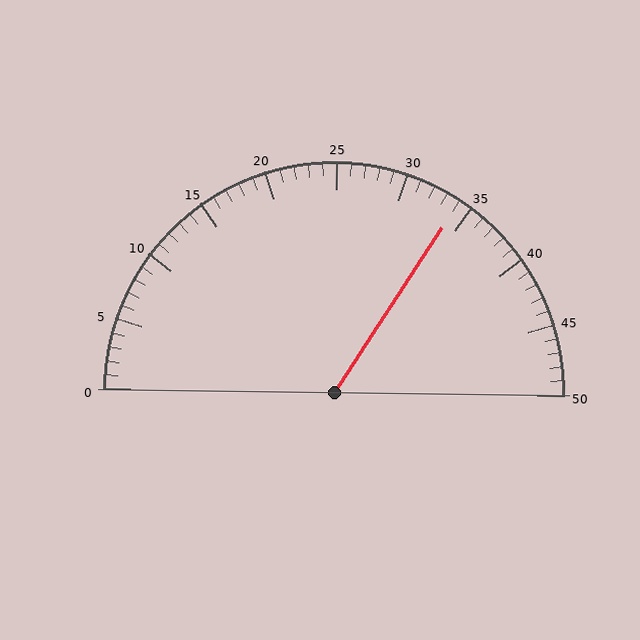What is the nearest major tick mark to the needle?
The nearest major tick mark is 35.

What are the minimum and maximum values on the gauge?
The gauge ranges from 0 to 50.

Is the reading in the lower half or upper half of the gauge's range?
The reading is in the upper half of the range (0 to 50).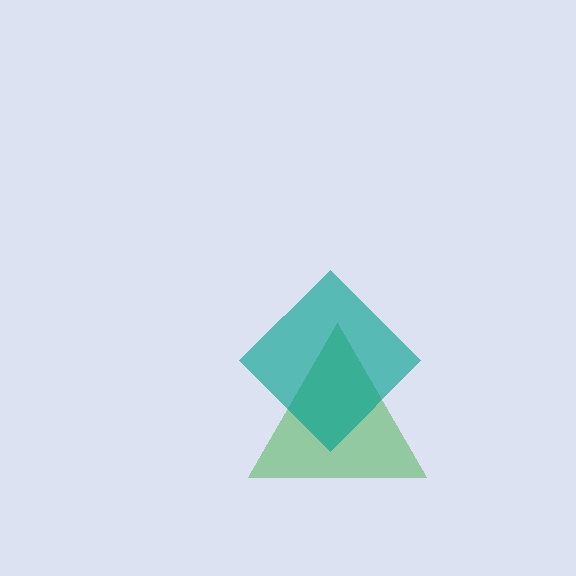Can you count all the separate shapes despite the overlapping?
Yes, there are 2 separate shapes.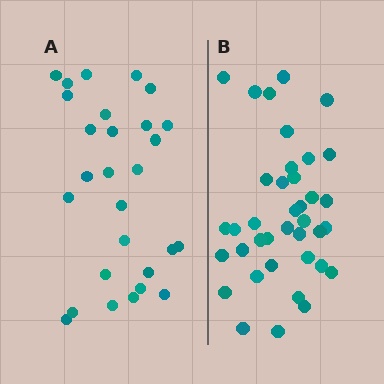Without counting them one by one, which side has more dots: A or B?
Region B (the right region) has more dots.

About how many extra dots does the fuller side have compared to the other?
Region B has roughly 10 or so more dots than region A.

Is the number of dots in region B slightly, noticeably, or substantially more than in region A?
Region B has noticeably more, but not dramatically so. The ratio is roughly 1.4 to 1.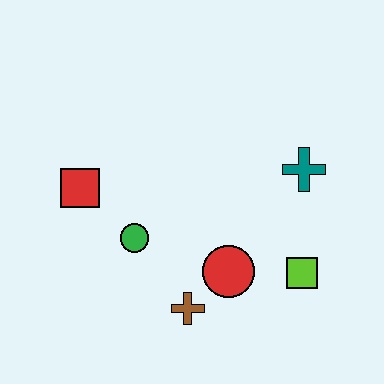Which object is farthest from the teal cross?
The red square is farthest from the teal cross.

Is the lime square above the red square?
No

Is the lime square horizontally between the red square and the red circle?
No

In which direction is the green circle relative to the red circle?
The green circle is to the left of the red circle.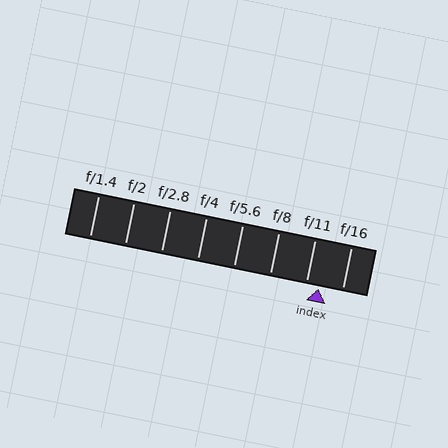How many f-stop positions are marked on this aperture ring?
There are 8 f-stop positions marked.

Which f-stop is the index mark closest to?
The index mark is closest to f/11.